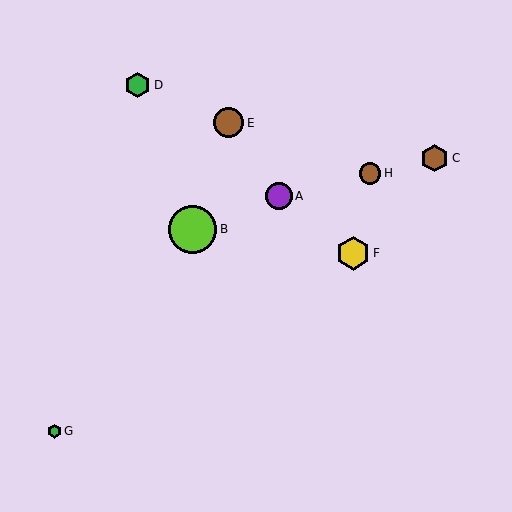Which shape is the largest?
The lime circle (labeled B) is the largest.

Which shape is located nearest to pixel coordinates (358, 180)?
The brown circle (labeled H) at (370, 173) is nearest to that location.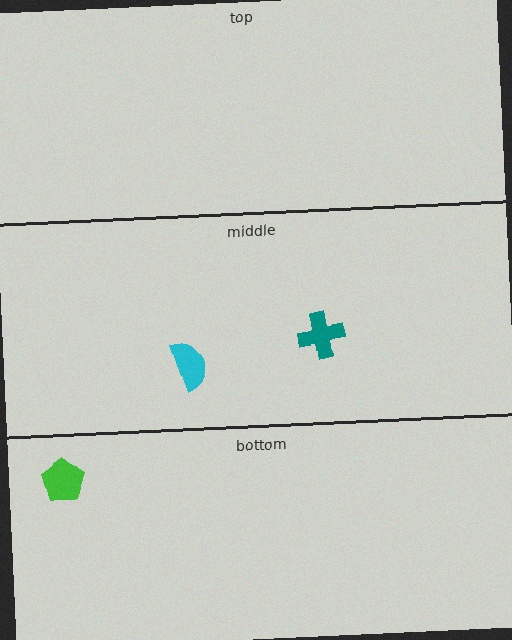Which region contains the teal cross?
The middle region.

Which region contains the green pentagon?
The bottom region.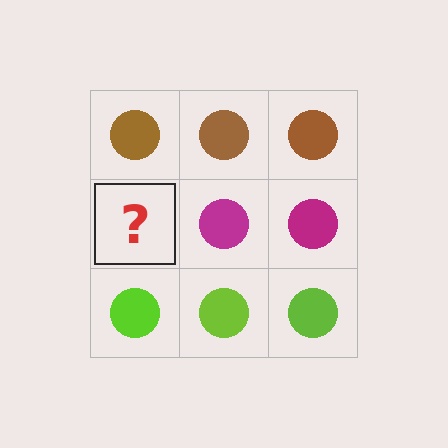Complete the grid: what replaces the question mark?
The question mark should be replaced with a magenta circle.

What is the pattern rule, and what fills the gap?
The rule is that each row has a consistent color. The gap should be filled with a magenta circle.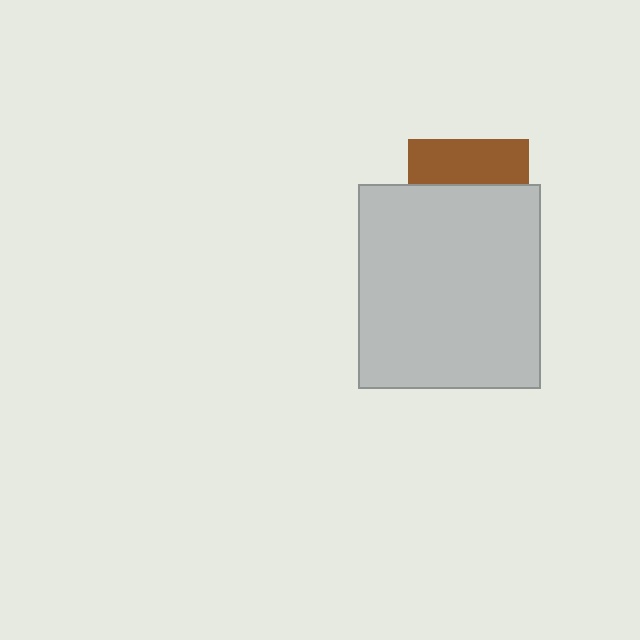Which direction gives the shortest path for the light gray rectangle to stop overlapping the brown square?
Moving down gives the shortest separation.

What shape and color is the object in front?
The object in front is a light gray rectangle.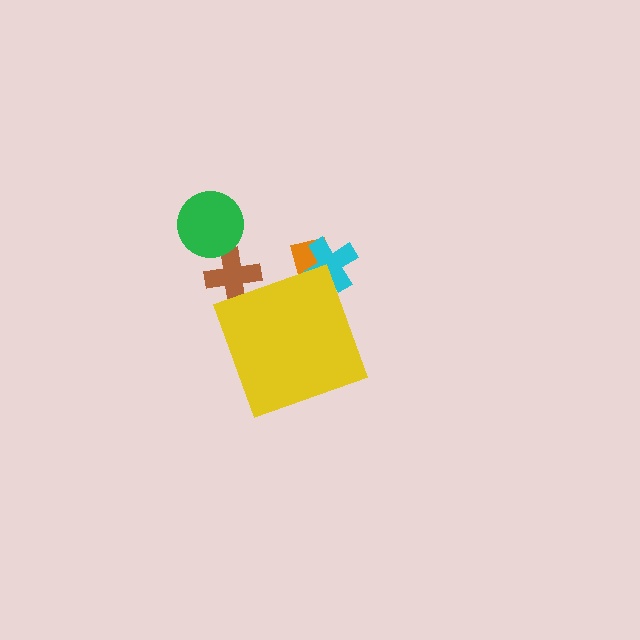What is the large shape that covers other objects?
A yellow diamond.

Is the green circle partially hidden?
No, the green circle is fully visible.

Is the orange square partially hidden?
Yes, the orange square is partially hidden behind the yellow diamond.